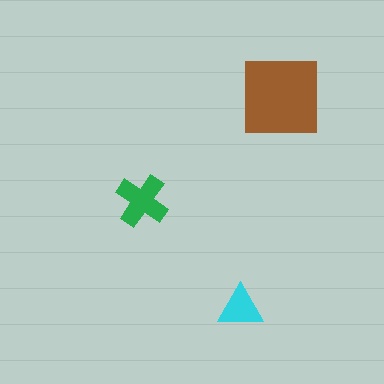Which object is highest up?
The brown square is topmost.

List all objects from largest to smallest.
The brown square, the green cross, the cyan triangle.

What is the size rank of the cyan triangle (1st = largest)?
3rd.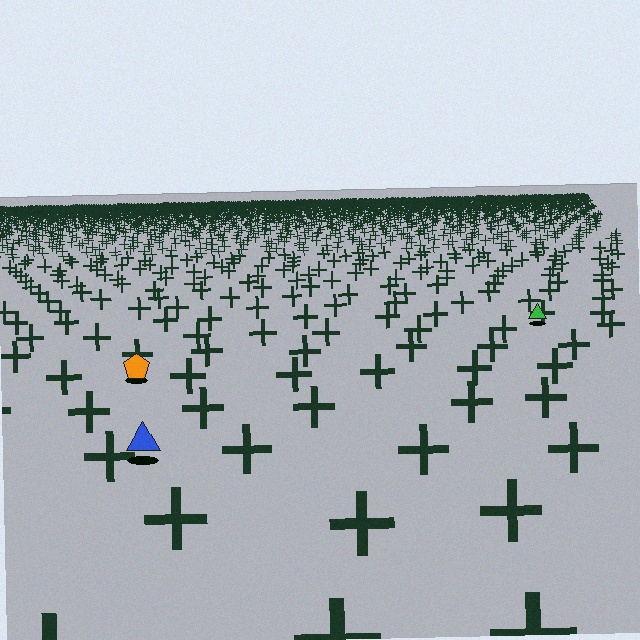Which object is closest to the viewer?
The blue triangle is closest. The texture marks near it are larger and more spread out.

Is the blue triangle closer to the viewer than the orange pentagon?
Yes. The blue triangle is closer — you can tell from the texture gradient: the ground texture is coarser near it.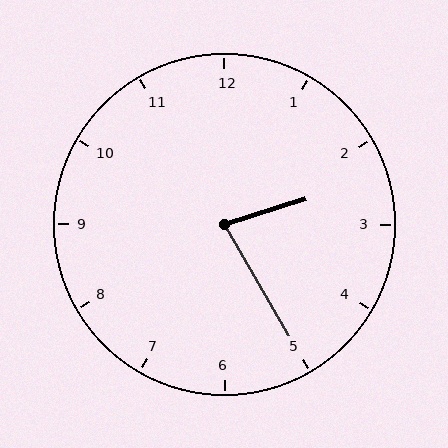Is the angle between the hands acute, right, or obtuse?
It is acute.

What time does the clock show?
2:25.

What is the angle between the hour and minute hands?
Approximately 78 degrees.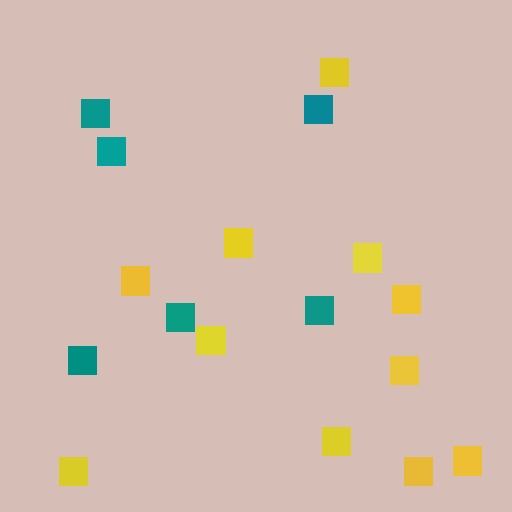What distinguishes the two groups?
There are 2 groups: one group of yellow squares (11) and one group of teal squares (6).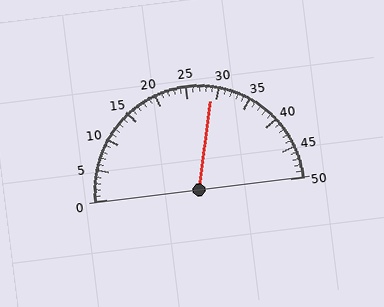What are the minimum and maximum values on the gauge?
The gauge ranges from 0 to 50.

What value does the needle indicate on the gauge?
The needle indicates approximately 29.